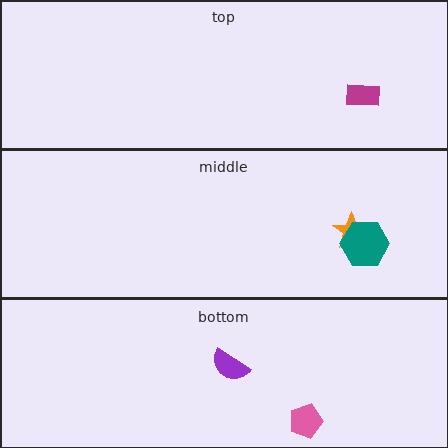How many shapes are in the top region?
1.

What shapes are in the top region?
The magenta rectangle.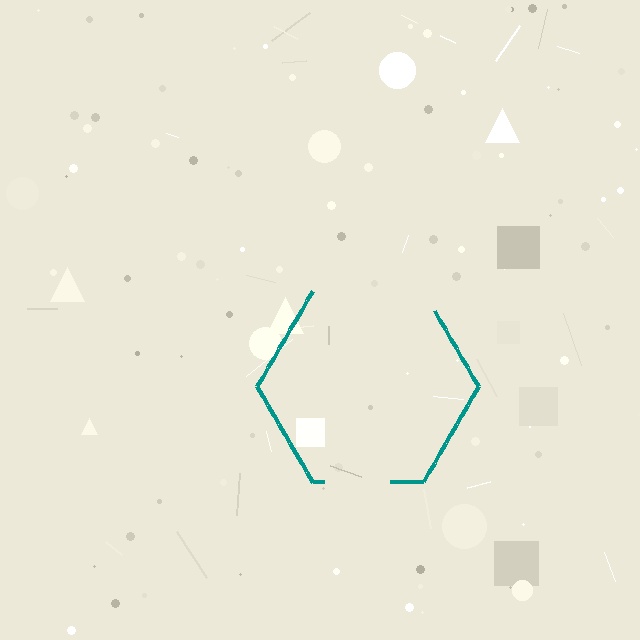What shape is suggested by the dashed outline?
The dashed outline suggests a hexagon.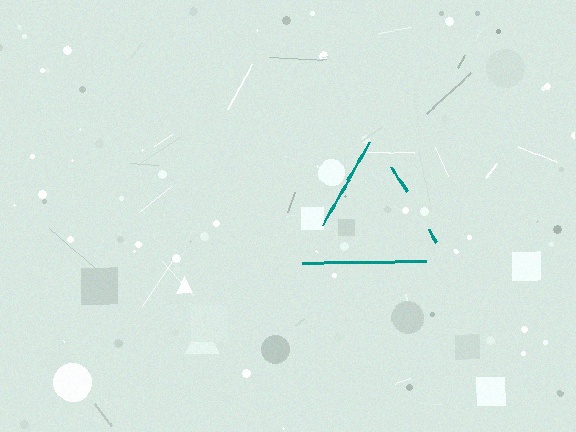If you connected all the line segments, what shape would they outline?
They would outline a triangle.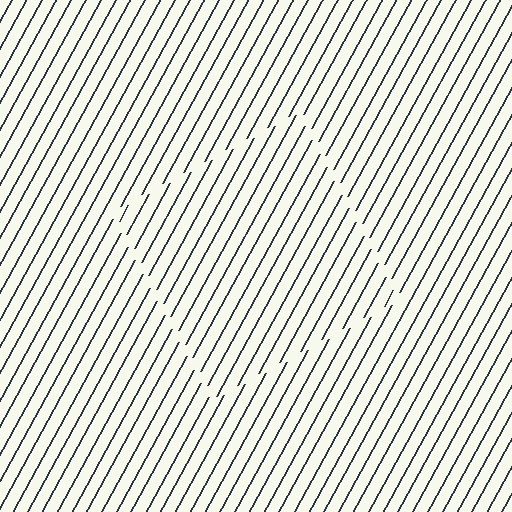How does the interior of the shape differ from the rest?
The interior of the shape contains the same grating, shifted by half a period — the contour is defined by the phase discontinuity where line-ends from the inner and outer gratings abut.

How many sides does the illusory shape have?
4 sides — the line-ends trace a square.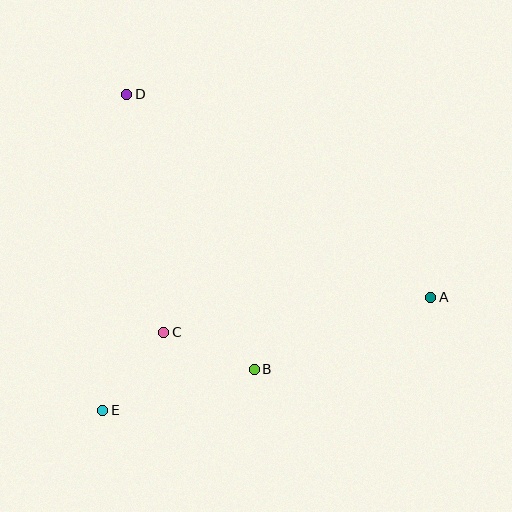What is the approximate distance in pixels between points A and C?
The distance between A and C is approximately 269 pixels.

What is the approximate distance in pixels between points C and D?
The distance between C and D is approximately 241 pixels.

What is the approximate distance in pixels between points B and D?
The distance between B and D is approximately 303 pixels.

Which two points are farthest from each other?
Points A and D are farthest from each other.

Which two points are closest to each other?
Points B and C are closest to each other.